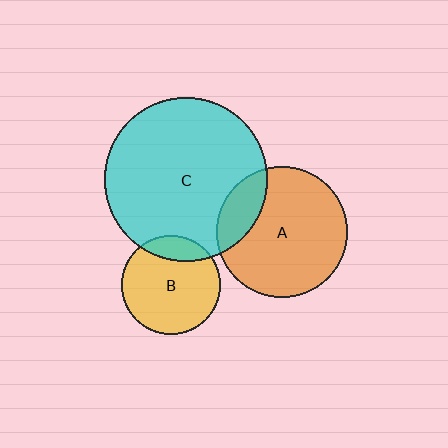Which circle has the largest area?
Circle C (cyan).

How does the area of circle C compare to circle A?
Approximately 1.6 times.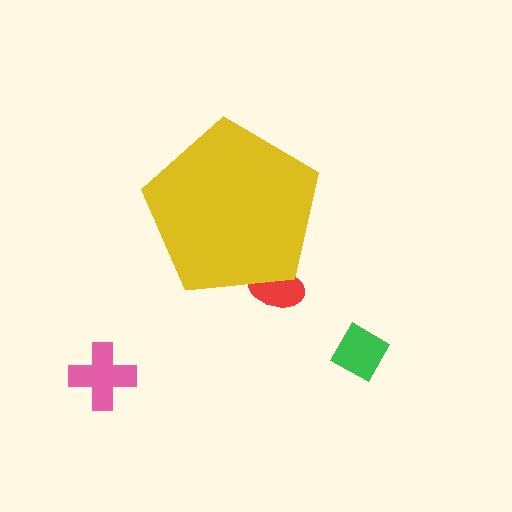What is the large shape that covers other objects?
A yellow pentagon.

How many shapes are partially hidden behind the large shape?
1 shape is partially hidden.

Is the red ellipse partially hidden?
Yes, the red ellipse is partially hidden behind the yellow pentagon.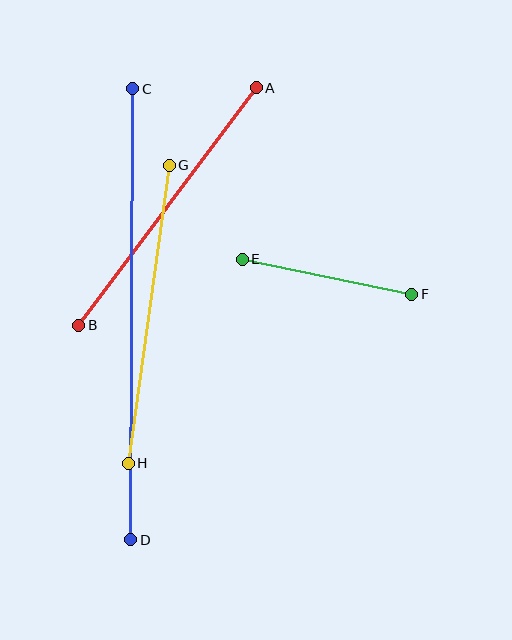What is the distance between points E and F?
The distance is approximately 173 pixels.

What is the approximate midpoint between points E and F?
The midpoint is at approximately (327, 277) pixels.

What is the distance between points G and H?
The distance is approximately 301 pixels.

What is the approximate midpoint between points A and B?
The midpoint is at approximately (168, 206) pixels.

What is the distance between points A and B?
The distance is approximately 297 pixels.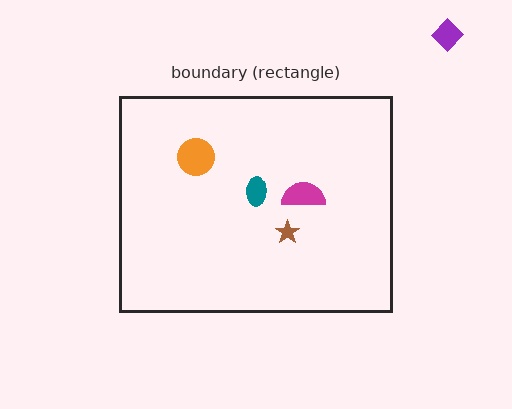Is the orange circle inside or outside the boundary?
Inside.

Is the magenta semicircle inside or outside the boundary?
Inside.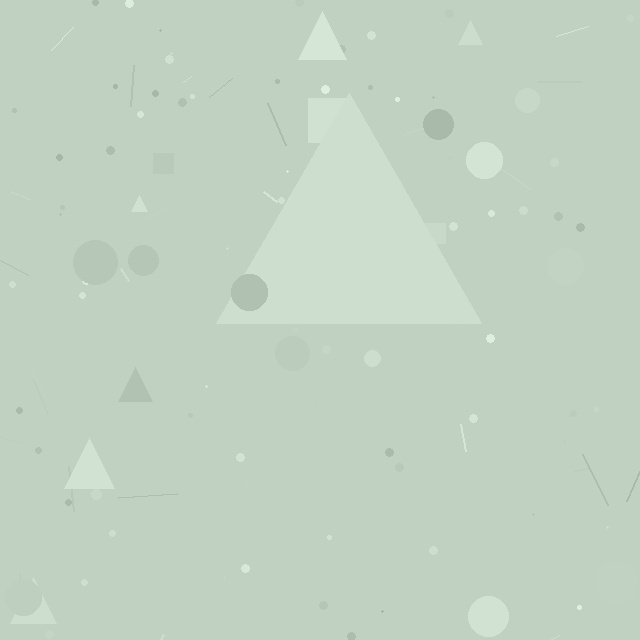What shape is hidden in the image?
A triangle is hidden in the image.